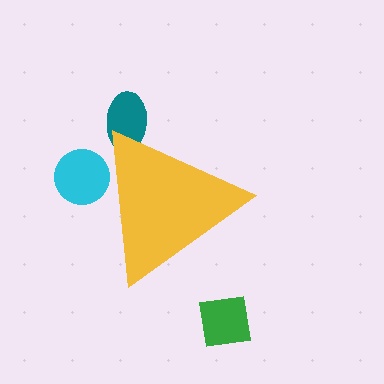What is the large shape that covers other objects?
A yellow triangle.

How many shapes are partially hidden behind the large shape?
2 shapes are partially hidden.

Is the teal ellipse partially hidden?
Yes, the teal ellipse is partially hidden behind the yellow triangle.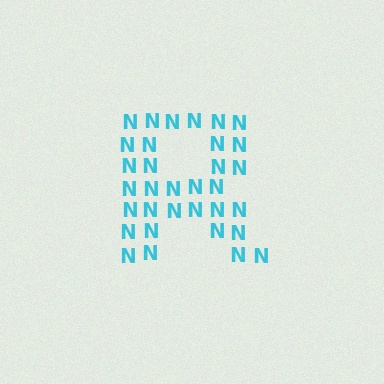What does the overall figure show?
The overall figure shows the letter R.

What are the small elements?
The small elements are letter N's.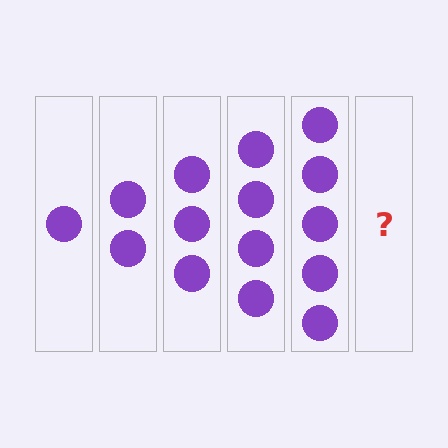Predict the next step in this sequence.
The next step is 6 circles.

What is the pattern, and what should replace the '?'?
The pattern is that each step adds one more circle. The '?' should be 6 circles.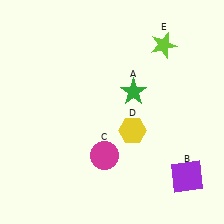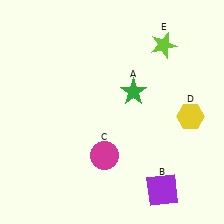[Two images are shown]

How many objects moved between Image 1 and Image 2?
2 objects moved between the two images.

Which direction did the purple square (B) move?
The purple square (B) moved left.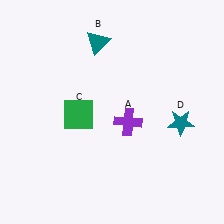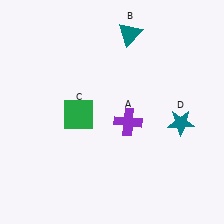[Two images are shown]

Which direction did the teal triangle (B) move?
The teal triangle (B) moved right.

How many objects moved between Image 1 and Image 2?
1 object moved between the two images.